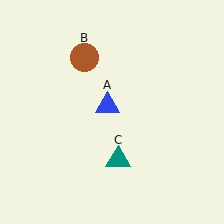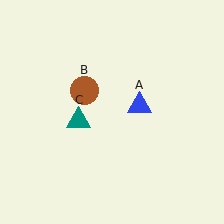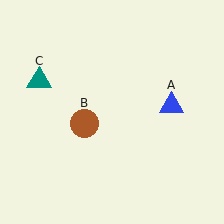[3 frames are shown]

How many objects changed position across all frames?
3 objects changed position: blue triangle (object A), brown circle (object B), teal triangle (object C).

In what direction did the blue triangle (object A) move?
The blue triangle (object A) moved right.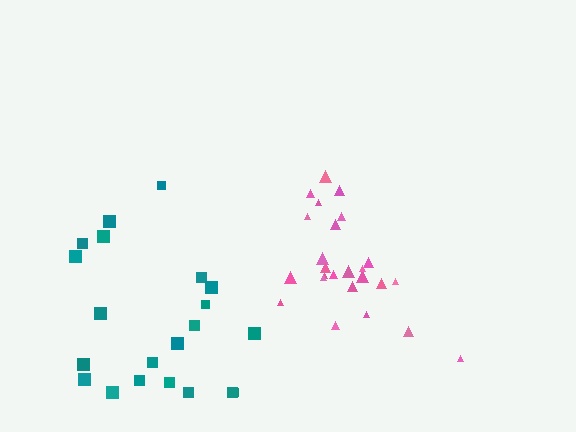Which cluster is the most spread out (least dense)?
Teal.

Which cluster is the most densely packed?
Pink.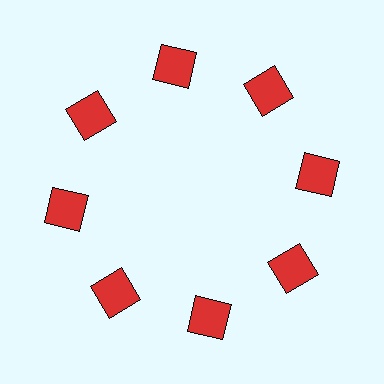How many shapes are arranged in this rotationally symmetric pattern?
There are 8 shapes, arranged in 8 groups of 1.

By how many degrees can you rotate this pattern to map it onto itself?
The pattern maps onto itself every 45 degrees of rotation.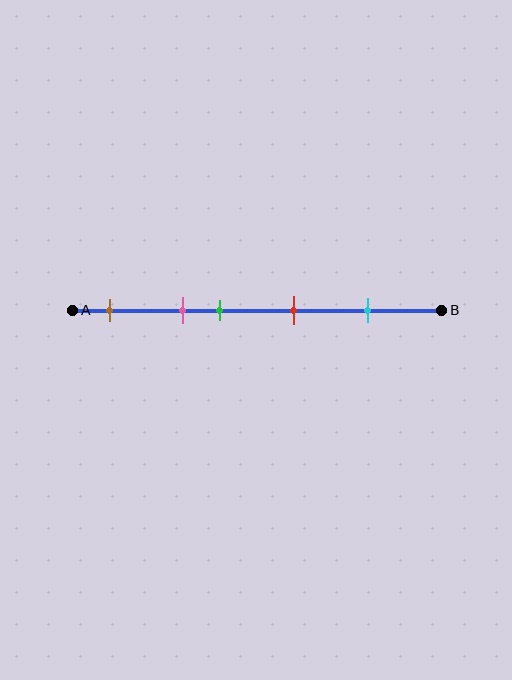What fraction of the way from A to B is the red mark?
The red mark is approximately 60% (0.6) of the way from A to B.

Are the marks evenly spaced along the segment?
No, the marks are not evenly spaced.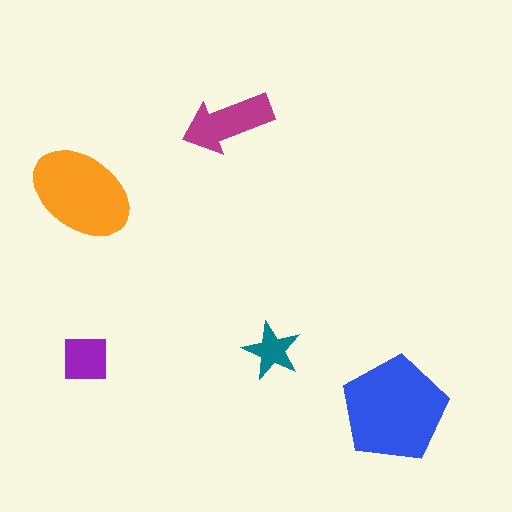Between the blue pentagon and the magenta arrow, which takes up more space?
The blue pentagon.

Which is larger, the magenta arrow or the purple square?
The magenta arrow.